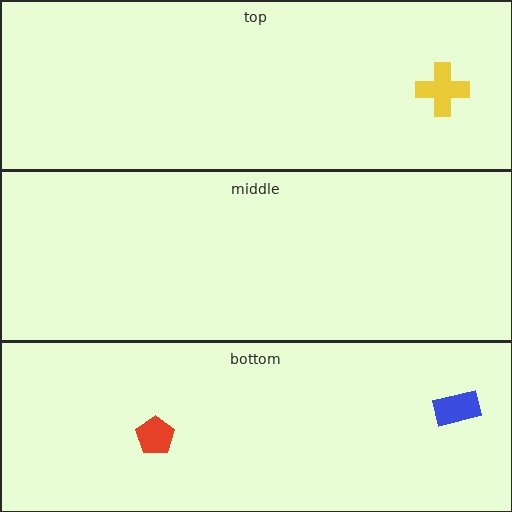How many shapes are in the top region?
1.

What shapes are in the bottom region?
The blue rectangle, the red pentagon.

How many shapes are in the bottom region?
2.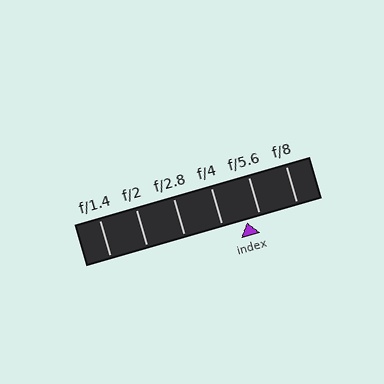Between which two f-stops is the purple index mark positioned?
The index mark is between f/4 and f/5.6.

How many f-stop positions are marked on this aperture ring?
There are 6 f-stop positions marked.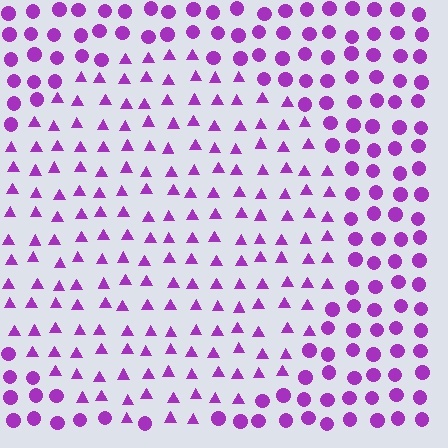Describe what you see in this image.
The image is filled with small purple elements arranged in a uniform grid. A circle-shaped region contains triangles, while the surrounding area contains circles. The boundary is defined purely by the change in element shape.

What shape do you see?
I see a circle.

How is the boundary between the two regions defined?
The boundary is defined by a change in element shape: triangles inside vs. circles outside. All elements share the same color and spacing.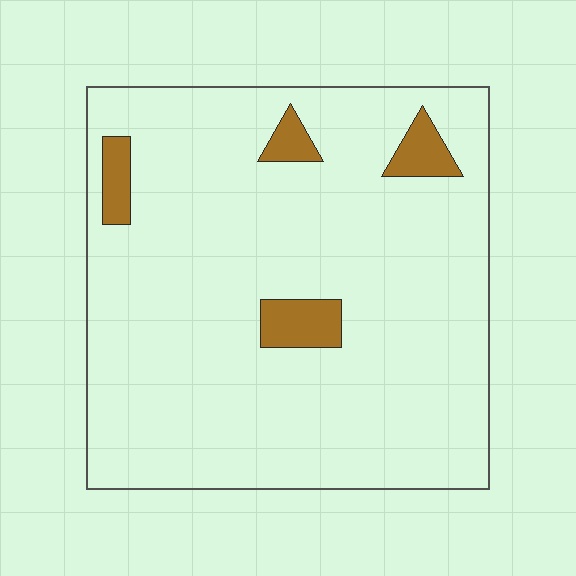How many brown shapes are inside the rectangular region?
4.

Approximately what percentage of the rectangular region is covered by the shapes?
Approximately 5%.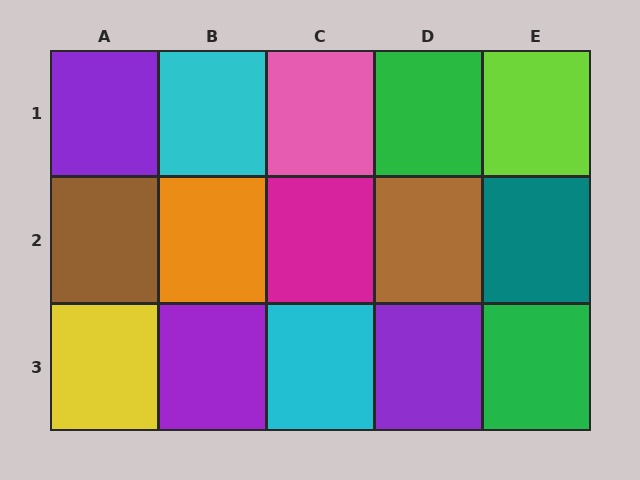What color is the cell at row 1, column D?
Green.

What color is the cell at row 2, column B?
Orange.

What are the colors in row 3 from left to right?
Yellow, purple, cyan, purple, green.